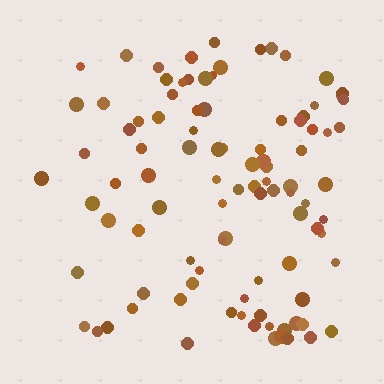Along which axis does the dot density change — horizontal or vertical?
Horizontal.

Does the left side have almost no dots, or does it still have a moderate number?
Still a moderate number, just noticeably fewer than the right.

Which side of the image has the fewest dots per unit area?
The left.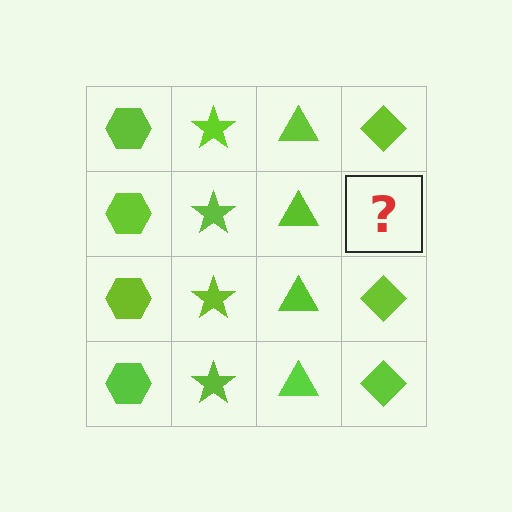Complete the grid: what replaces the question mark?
The question mark should be replaced with a lime diamond.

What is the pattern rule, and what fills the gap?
The rule is that each column has a consistent shape. The gap should be filled with a lime diamond.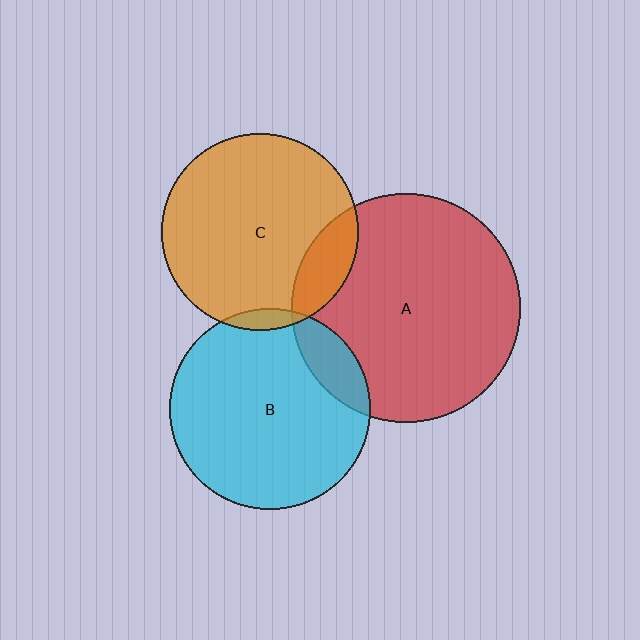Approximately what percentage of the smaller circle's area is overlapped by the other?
Approximately 5%.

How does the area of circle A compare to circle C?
Approximately 1.4 times.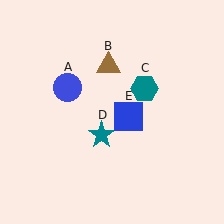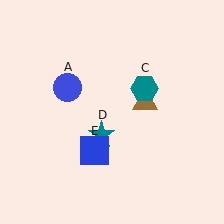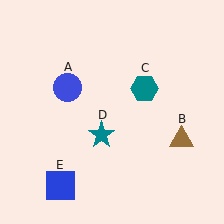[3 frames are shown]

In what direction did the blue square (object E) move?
The blue square (object E) moved down and to the left.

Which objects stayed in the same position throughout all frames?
Blue circle (object A) and teal hexagon (object C) and teal star (object D) remained stationary.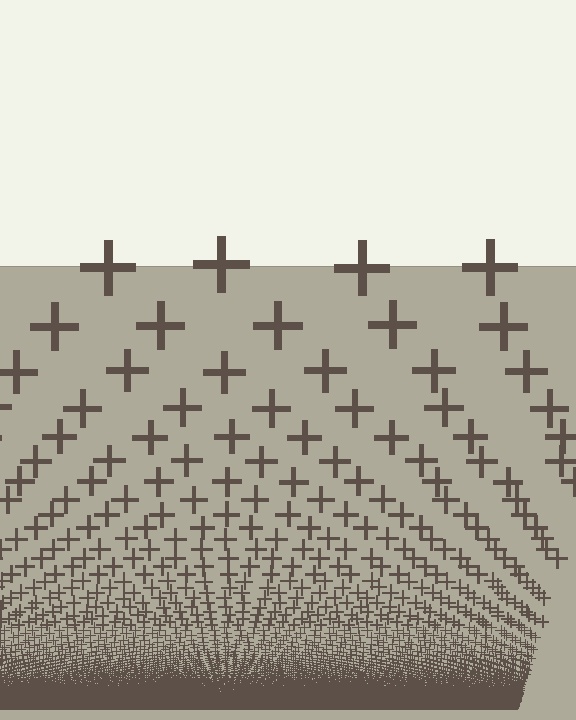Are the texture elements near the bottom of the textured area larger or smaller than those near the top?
Smaller. The gradient is inverted — elements near the bottom are smaller and denser.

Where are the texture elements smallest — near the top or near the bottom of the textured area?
Near the bottom.